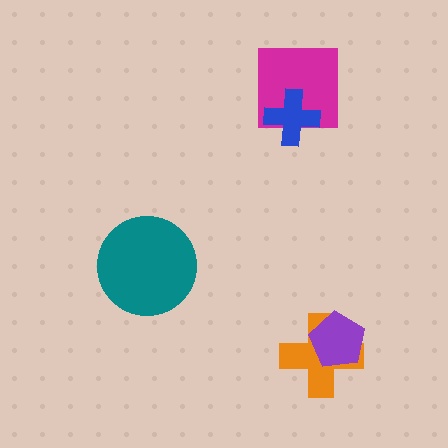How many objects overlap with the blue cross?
1 object overlaps with the blue cross.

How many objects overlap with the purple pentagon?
1 object overlaps with the purple pentagon.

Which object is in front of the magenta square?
The blue cross is in front of the magenta square.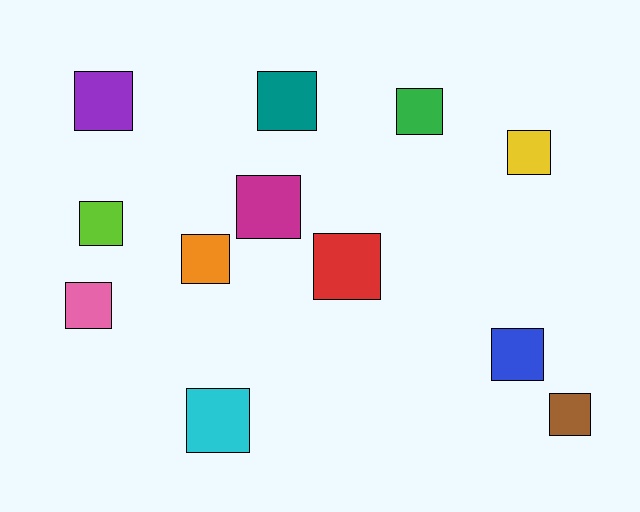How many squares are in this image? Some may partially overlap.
There are 12 squares.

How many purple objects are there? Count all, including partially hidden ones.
There is 1 purple object.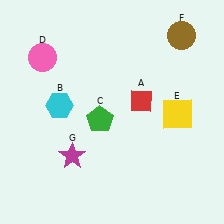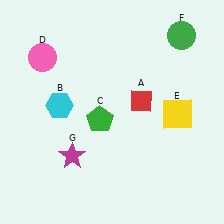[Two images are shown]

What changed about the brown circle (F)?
In Image 1, F is brown. In Image 2, it changed to green.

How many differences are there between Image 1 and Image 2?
There is 1 difference between the two images.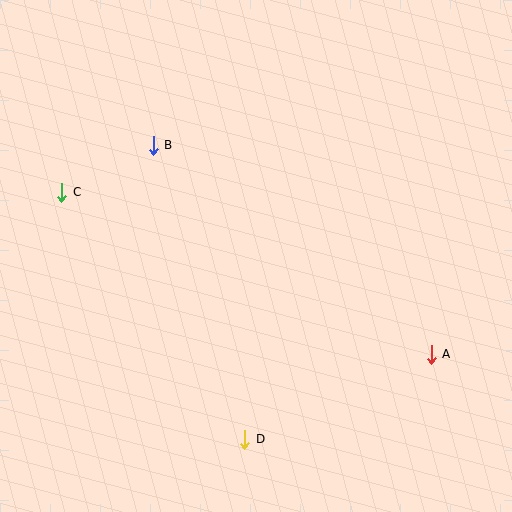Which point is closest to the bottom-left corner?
Point D is closest to the bottom-left corner.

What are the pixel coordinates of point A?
Point A is at (431, 354).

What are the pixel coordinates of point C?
Point C is at (62, 192).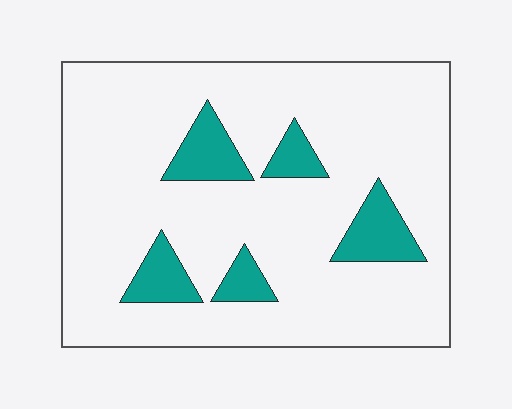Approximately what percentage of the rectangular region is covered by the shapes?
Approximately 15%.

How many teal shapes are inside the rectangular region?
5.